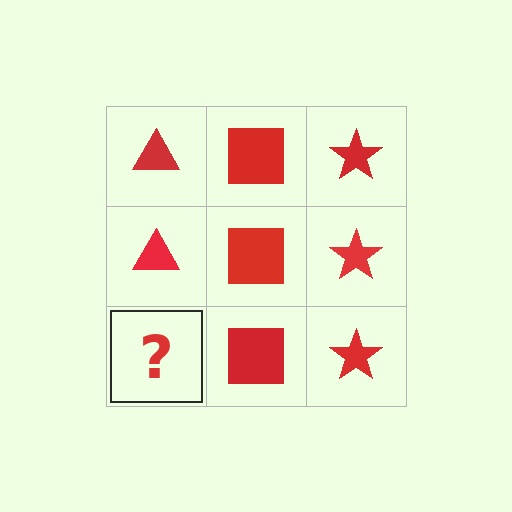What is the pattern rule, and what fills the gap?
The rule is that each column has a consistent shape. The gap should be filled with a red triangle.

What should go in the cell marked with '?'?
The missing cell should contain a red triangle.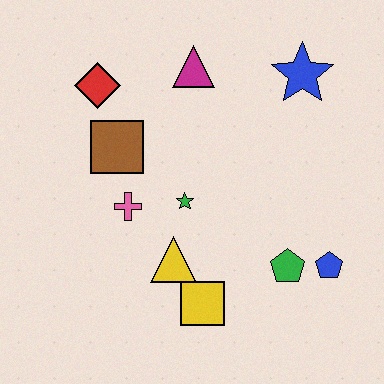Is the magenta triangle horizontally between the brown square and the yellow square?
Yes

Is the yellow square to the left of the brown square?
No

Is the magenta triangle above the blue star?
Yes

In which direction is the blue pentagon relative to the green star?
The blue pentagon is to the right of the green star.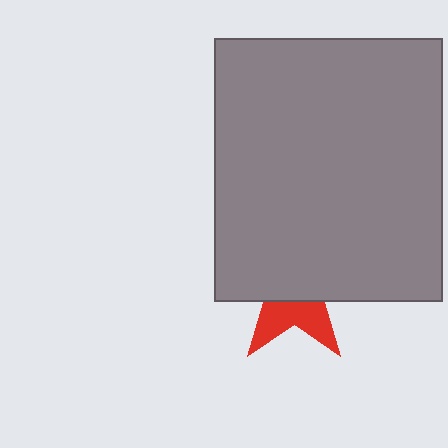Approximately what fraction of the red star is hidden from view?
Roughly 63% of the red star is hidden behind the gray rectangle.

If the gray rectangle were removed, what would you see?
You would see the complete red star.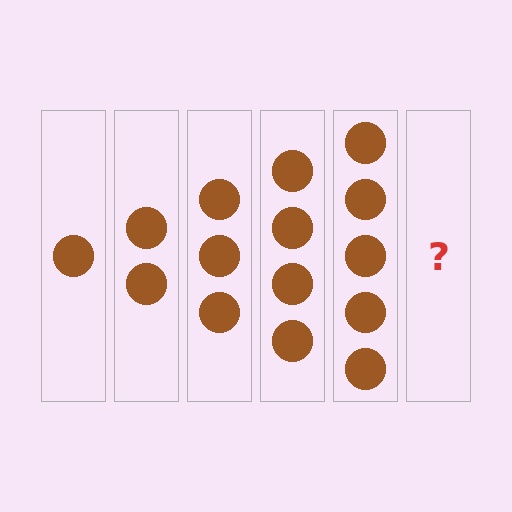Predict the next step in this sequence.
The next step is 6 circles.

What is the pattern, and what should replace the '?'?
The pattern is that each step adds one more circle. The '?' should be 6 circles.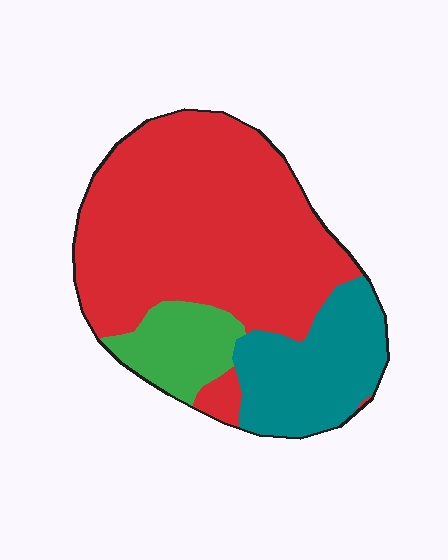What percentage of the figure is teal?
Teal covers roughly 25% of the figure.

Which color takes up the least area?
Green, at roughly 10%.